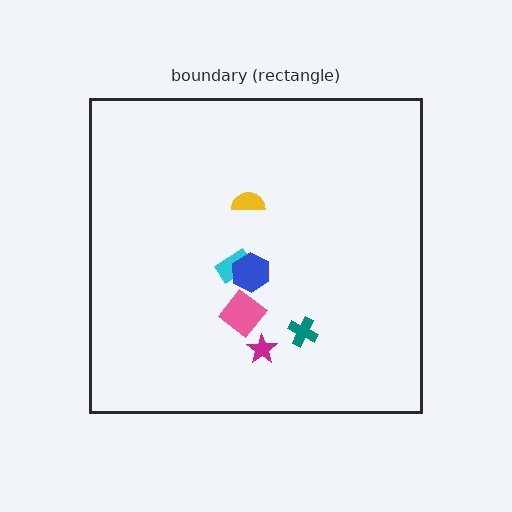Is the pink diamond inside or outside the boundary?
Inside.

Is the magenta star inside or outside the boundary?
Inside.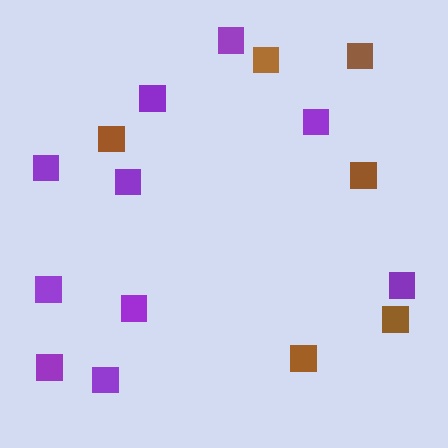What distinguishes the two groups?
There are 2 groups: one group of brown squares (6) and one group of purple squares (10).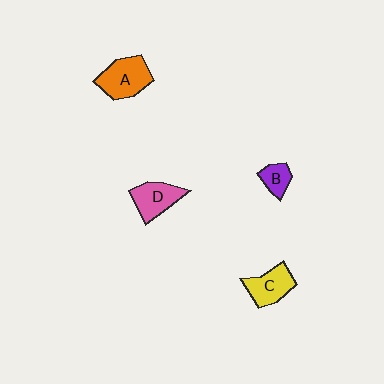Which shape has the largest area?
Shape A (orange).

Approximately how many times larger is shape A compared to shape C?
Approximately 1.2 times.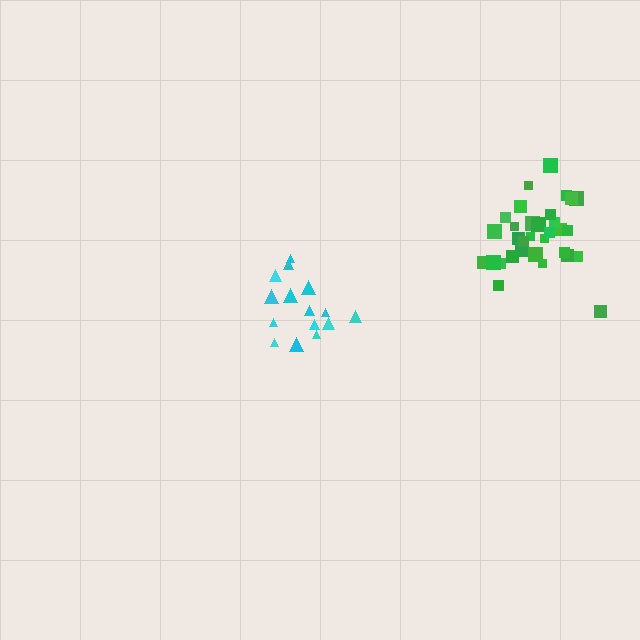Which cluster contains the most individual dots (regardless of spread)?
Green (32).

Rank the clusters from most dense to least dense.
green, cyan.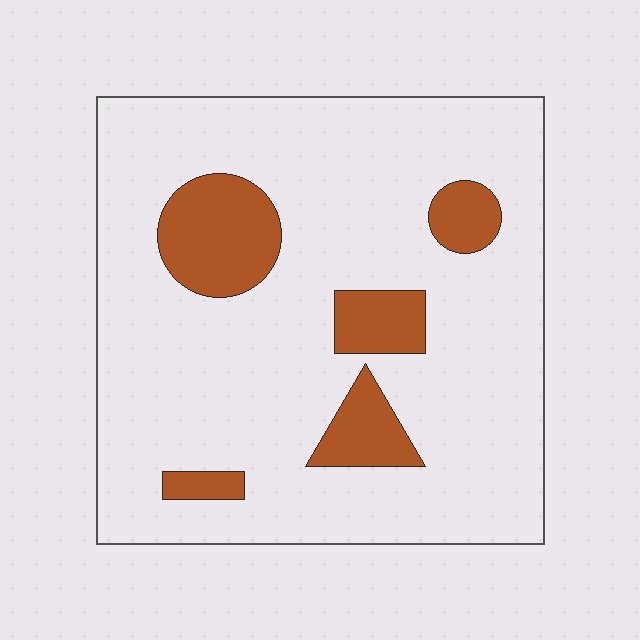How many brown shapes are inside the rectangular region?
5.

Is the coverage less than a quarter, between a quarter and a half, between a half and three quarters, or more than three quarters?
Less than a quarter.